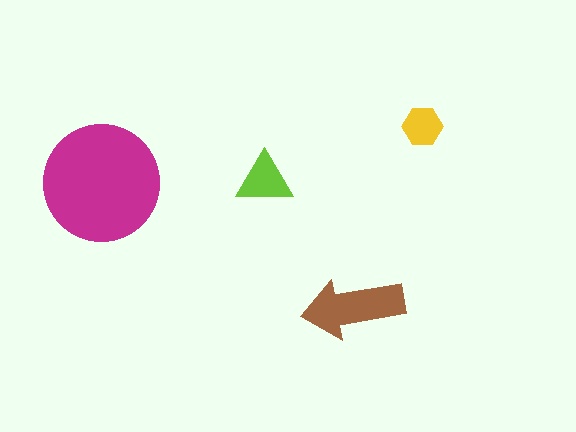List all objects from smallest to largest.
The yellow hexagon, the lime triangle, the brown arrow, the magenta circle.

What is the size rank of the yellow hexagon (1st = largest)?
4th.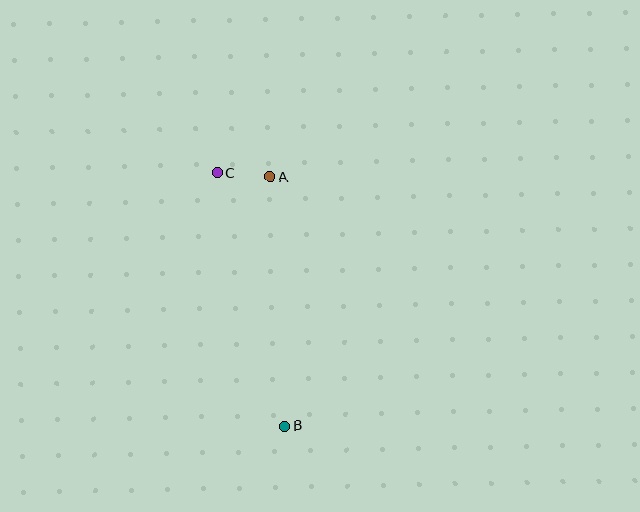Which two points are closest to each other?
Points A and C are closest to each other.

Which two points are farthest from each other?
Points B and C are farthest from each other.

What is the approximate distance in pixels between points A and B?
The distance between A and B is approximately 249 pixels.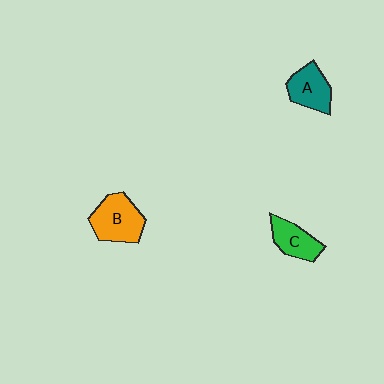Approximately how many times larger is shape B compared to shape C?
Approximately 1.4 times.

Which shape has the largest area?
Shape B (orange).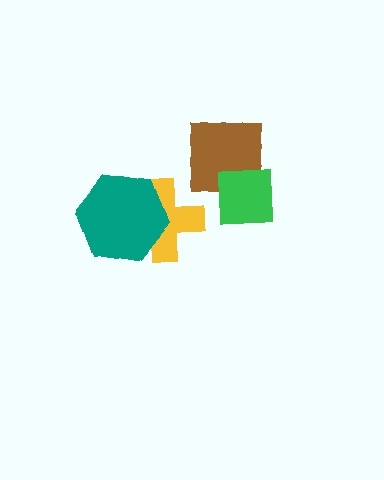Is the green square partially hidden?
No, no other shape covers it.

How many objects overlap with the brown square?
1 object overlaps with the brown square.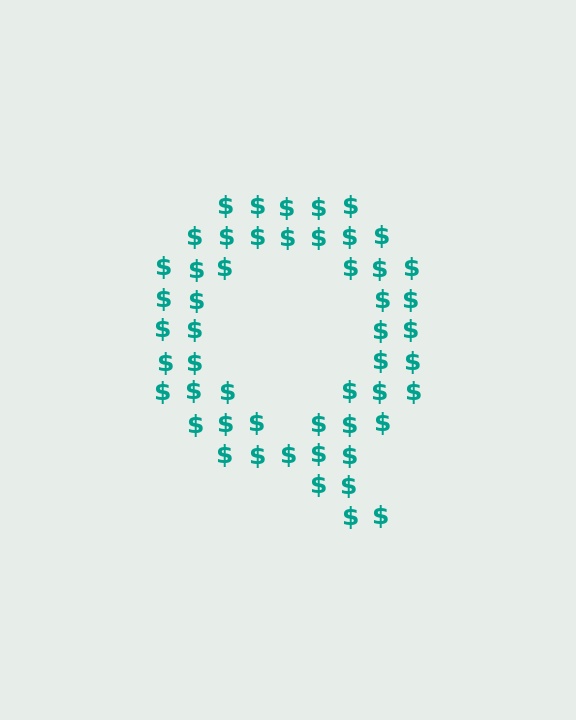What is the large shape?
The large shape is the letter Q.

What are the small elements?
The small elements are dollar signs.